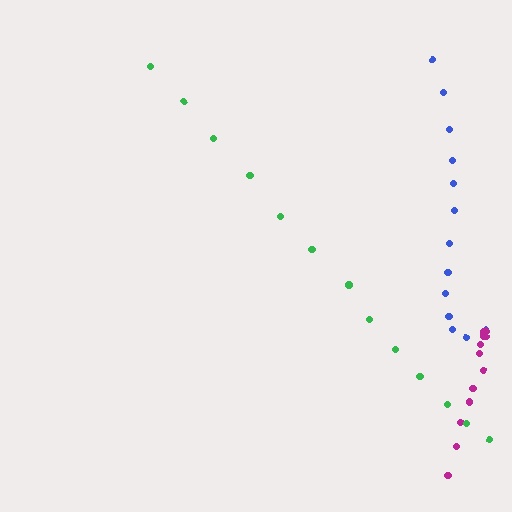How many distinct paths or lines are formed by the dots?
There are 3 distinct paths.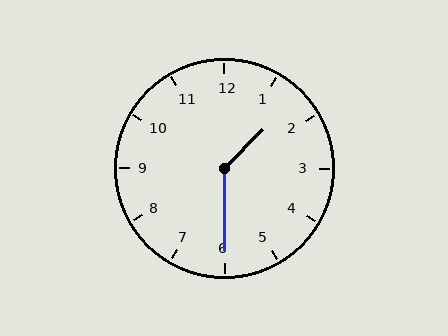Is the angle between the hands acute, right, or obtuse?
It is obtuse.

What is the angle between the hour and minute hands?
Approximately 135 degrees.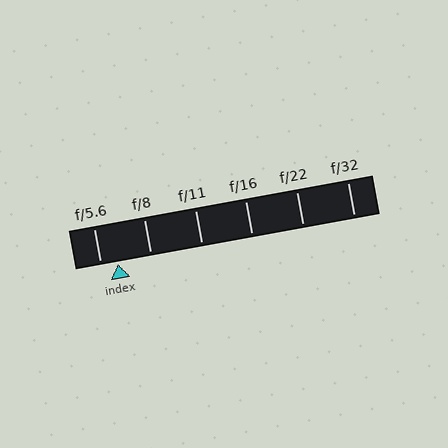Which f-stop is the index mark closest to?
The index mark is closest to f/5.6.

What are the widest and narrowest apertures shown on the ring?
The widest aperture shown is f/5.6 and the narrowest is f/32.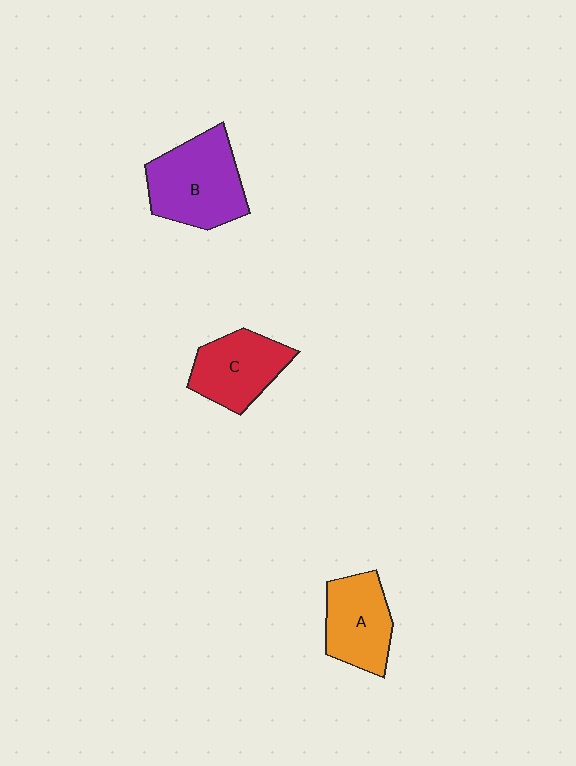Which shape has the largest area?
Shape B (purple).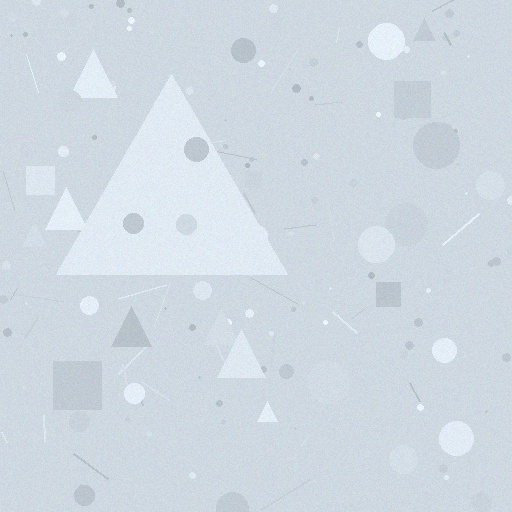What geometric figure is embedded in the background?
A triangle is embedded in the background.